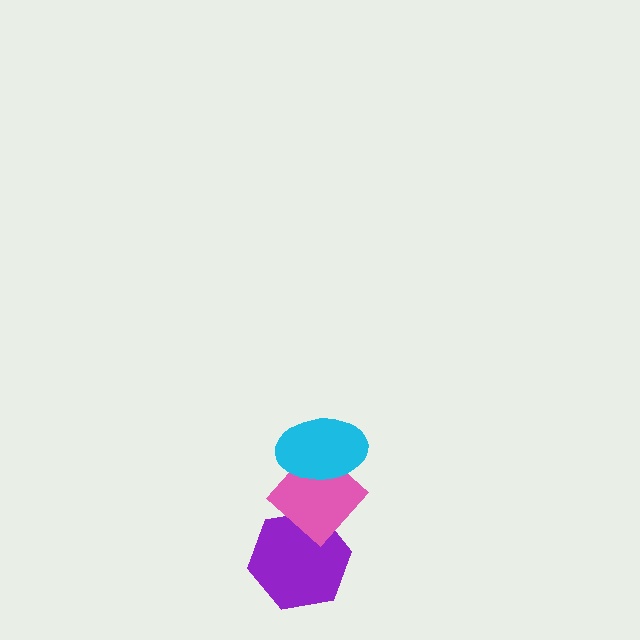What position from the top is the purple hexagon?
The purple hexagon is 3rd from the top.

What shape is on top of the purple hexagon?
The pink diamond is on top of the purple hexagon.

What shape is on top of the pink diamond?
The cyan ellipse is on top of the pink diamond.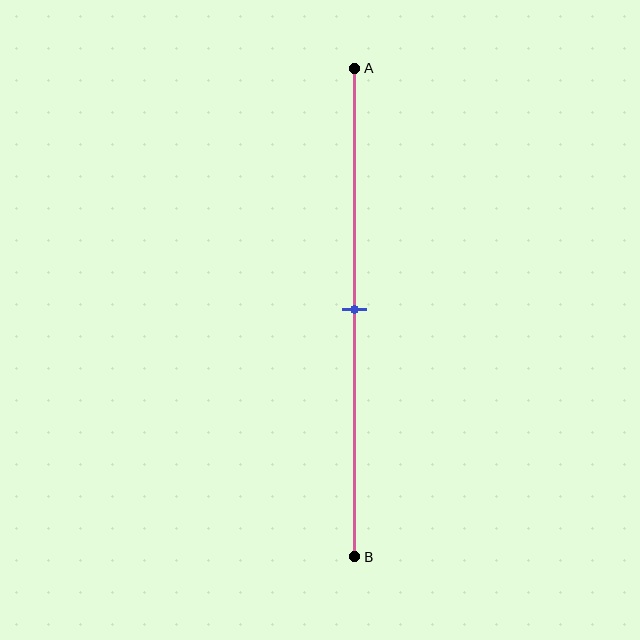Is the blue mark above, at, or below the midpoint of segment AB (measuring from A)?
The blue mark is approximately at the midpoint of segment AB.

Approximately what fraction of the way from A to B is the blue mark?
The blue mark is approximately 50% of the way from A to B.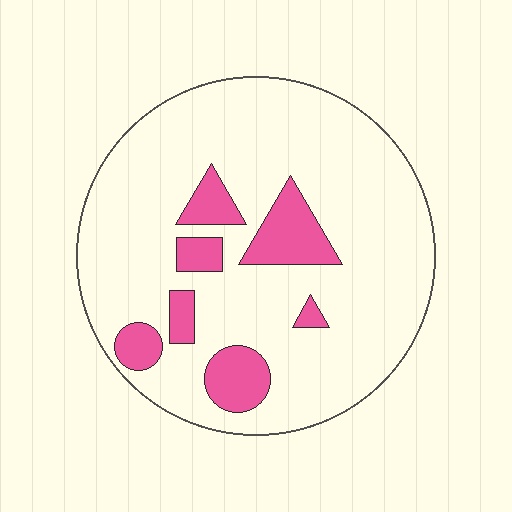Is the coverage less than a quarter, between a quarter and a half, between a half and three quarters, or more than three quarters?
Less than a quarter.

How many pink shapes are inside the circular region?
7.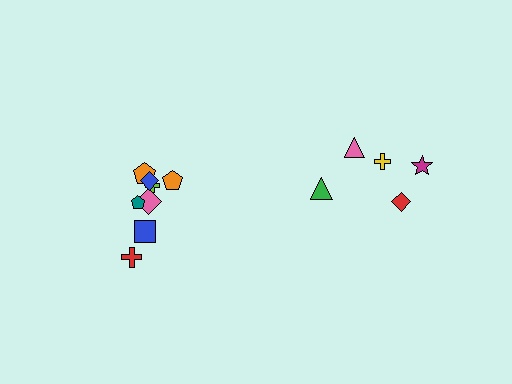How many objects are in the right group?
There are 5 objects.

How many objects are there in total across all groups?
There are 13 objects.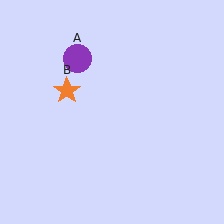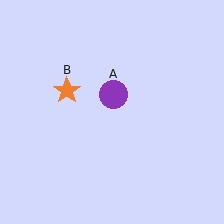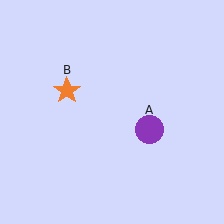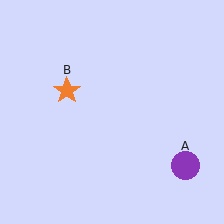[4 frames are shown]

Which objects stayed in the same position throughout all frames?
Orange star (object B) remained stationary.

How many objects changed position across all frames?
1 object changed position: purple circle (object A).